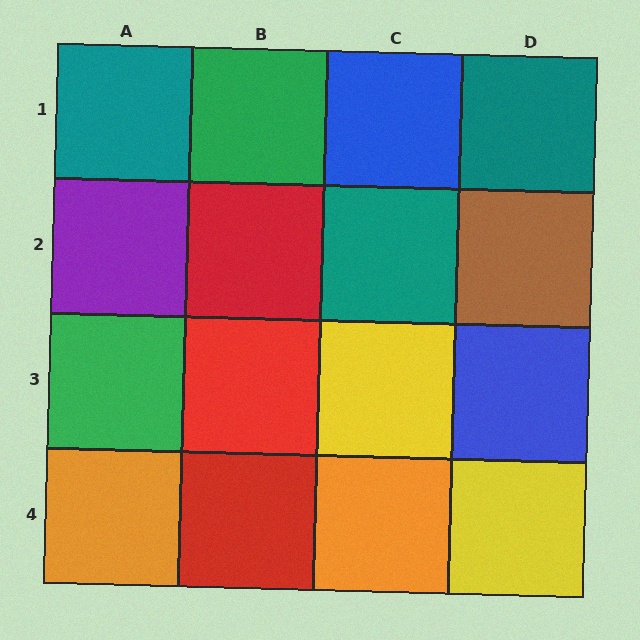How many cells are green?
2 cells are green.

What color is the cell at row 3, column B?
Red.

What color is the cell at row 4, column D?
Yellow.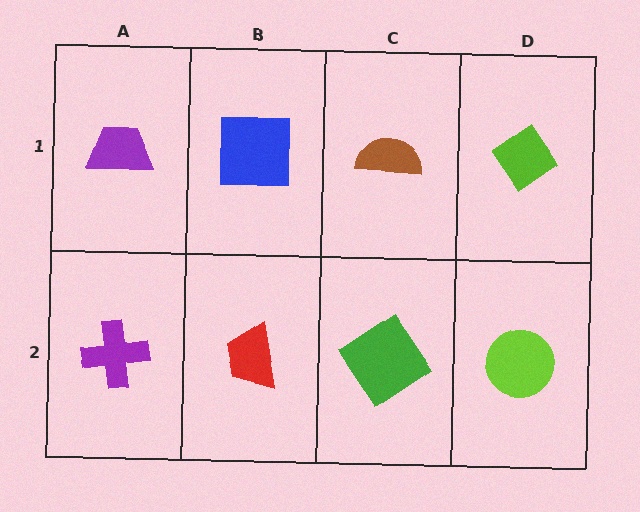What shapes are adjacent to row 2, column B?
A blue square (row 1, column B), a purple cross (row 2, column A), a green diamond (row 2, column C).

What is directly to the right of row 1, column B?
A brown semicircle.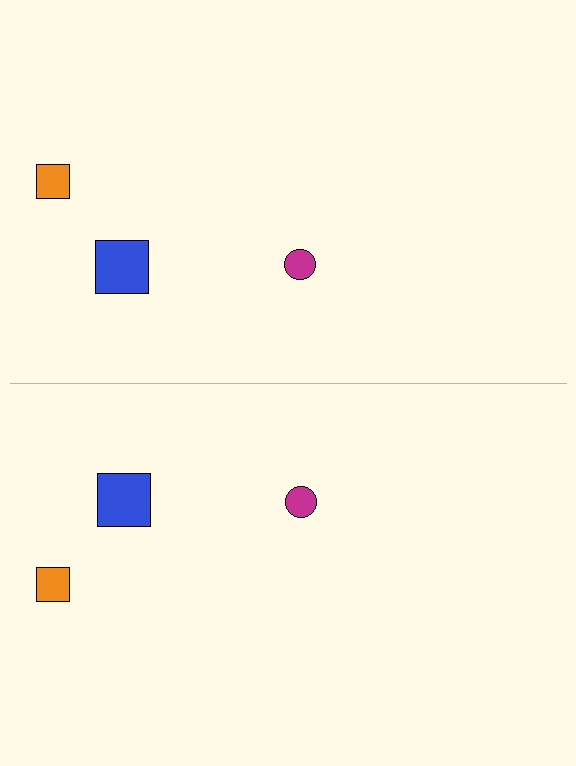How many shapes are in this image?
There are 6 shapes in this image.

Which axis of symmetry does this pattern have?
The pattern has a horizontal axis of symmetry running through the center of the image.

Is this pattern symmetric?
Yes, this pattern has bilateral (reflection) symmetry.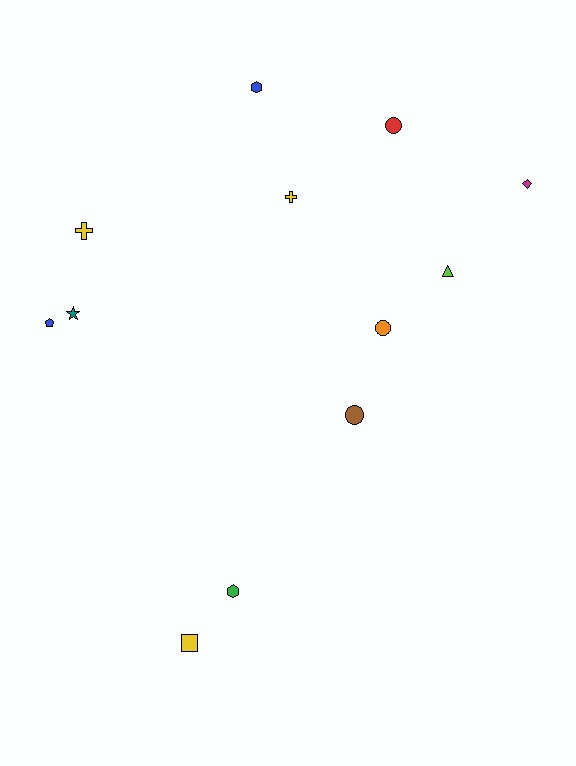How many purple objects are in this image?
There are no purple objects.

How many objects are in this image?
There are 12 objects.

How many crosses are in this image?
There are 2 crosses.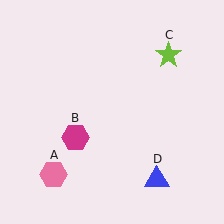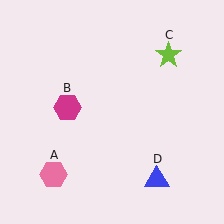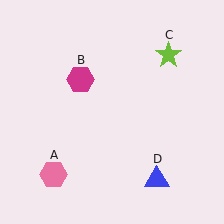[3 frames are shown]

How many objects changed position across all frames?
1 object changed position: magenta hexagon (object B).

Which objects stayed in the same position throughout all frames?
Pink hexagon (object A) and lime star (object C) and blue triangle (object D) remained stationary.